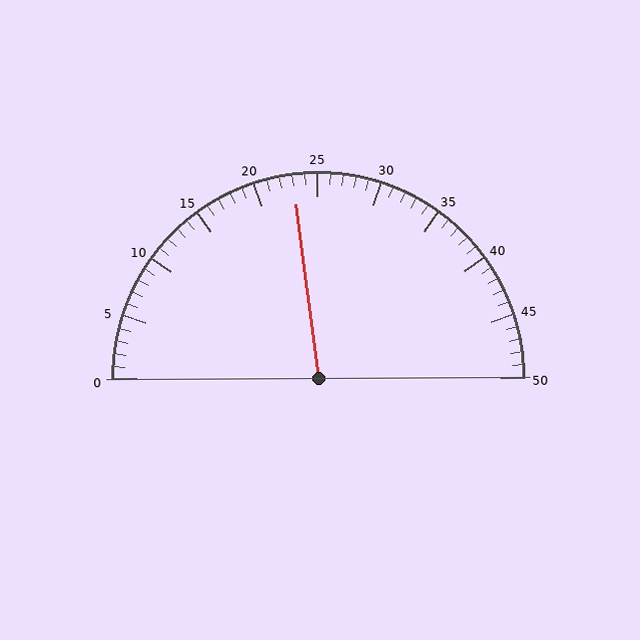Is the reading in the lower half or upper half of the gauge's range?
The reading is in the lower half of the range (0 to 50).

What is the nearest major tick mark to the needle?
The nearest major tick mark is 25.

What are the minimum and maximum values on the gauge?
The gauge ranges from 0 to 50.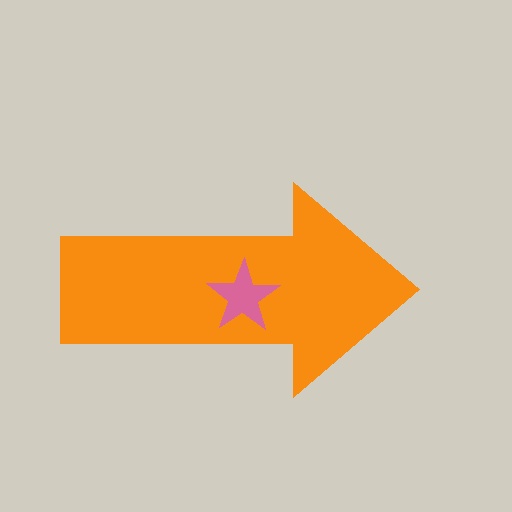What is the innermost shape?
The pink star.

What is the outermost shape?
The orange arrow.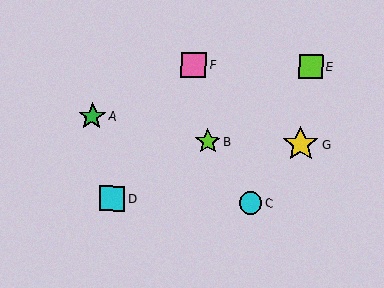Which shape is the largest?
The yellow star (labeled G) is the largest.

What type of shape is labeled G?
Shape G is a yellow star.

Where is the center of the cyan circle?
The center of the cyan circle is at (250, 203).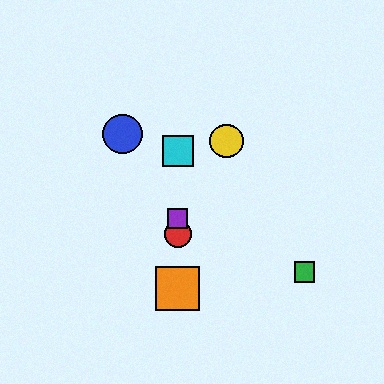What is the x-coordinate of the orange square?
The orange square is at x≈178.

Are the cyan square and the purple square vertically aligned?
Yes, both are at x≈178.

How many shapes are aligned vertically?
4 shapes (the red circle, the purple square, the orange square, the cyan square) are aligned vertically.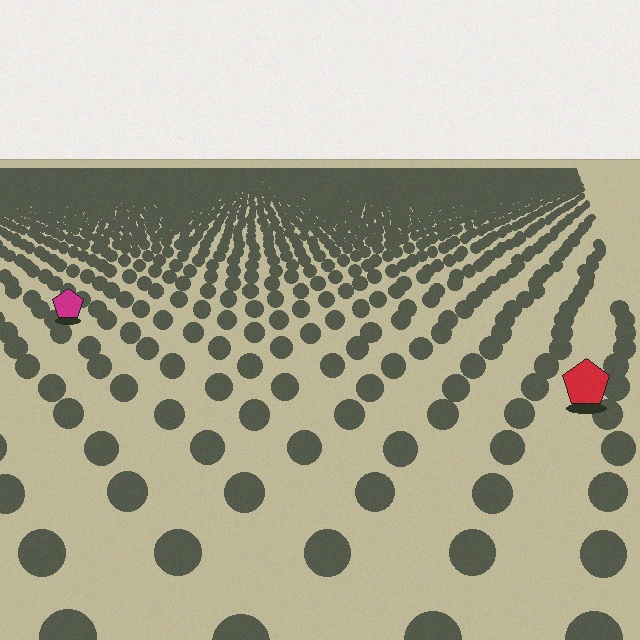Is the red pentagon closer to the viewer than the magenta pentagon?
Yes. The red pentagon is closer — you can tell from the texture gradient: the ground texture is coarser near it.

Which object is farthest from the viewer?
The magenta pentagon is farthest from the viewer. It appears smaller and the ground texture around it is denser.